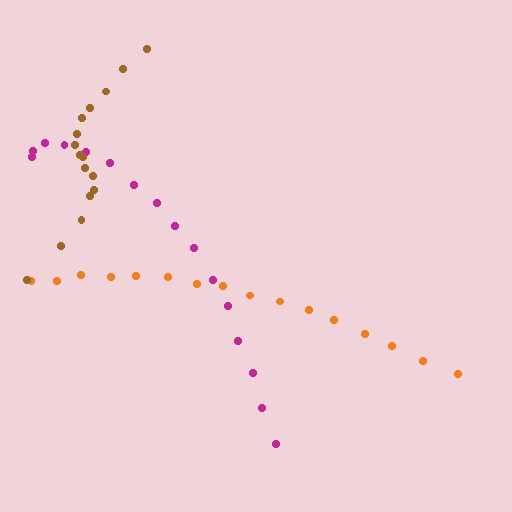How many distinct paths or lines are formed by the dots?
There are 3 distinct paths.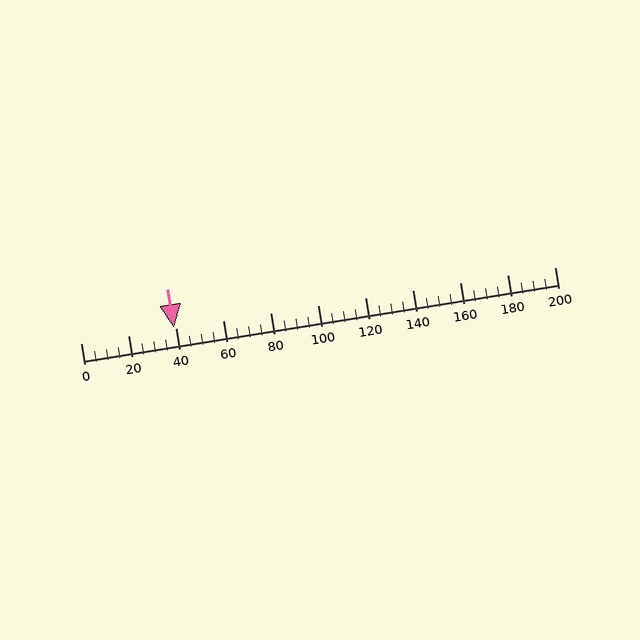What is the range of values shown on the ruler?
The ruler shows values from 0 to 200.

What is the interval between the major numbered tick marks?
The major tick marks are spaced 20 units apart.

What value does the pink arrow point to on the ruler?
The pink arrow points to approximately 39.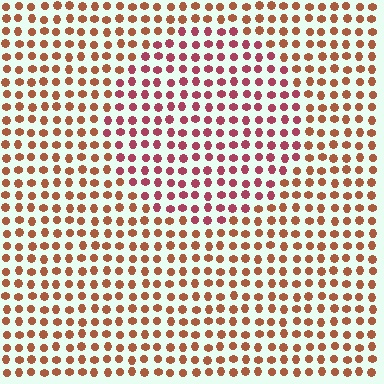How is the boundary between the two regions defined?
The boundary is defined purely by a slight shift in hue (about 33 degrees). Spacing, size, and orientation are identical on both sides.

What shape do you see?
I see a circle.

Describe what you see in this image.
The image is filled with small brown elements in a uniform arrangement. A circle-shaped region is visible where the elements are tinted to a slightly different hue, forming a subtle color boundary.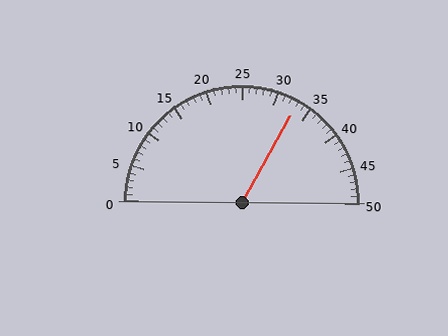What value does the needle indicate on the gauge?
The needle indicates approximately 33.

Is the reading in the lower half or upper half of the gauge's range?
The reading is in the upper half of the range (0 to 50).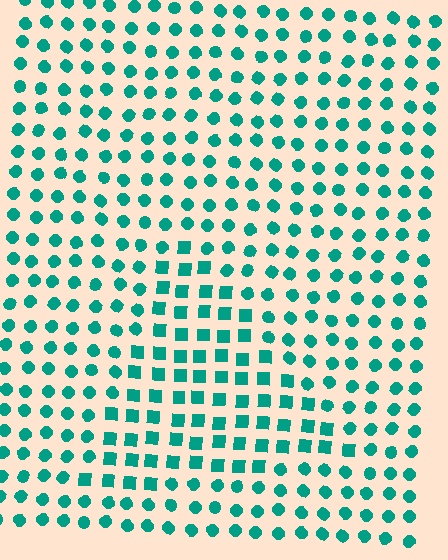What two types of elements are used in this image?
The image uses squares inside the triangle region and circles outside it.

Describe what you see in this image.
The image is filled with small teal elements arranged in a uniform grid. A triangle-shaped region contains squares, while the surrounding area contains circles. The boundary is defined purely by the change in element shape.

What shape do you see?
I see a triangle.